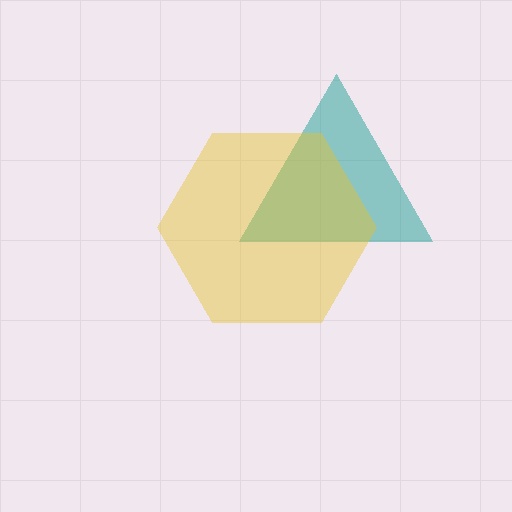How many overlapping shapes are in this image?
There are 2 overlapping shapes in the image.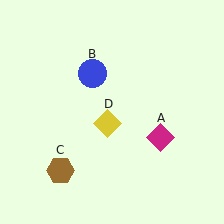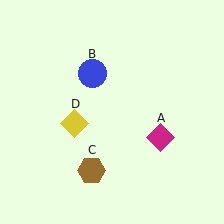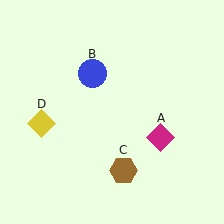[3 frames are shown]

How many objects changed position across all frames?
2 objects changed position: brown hexagon (object C), yellow diamond (object D).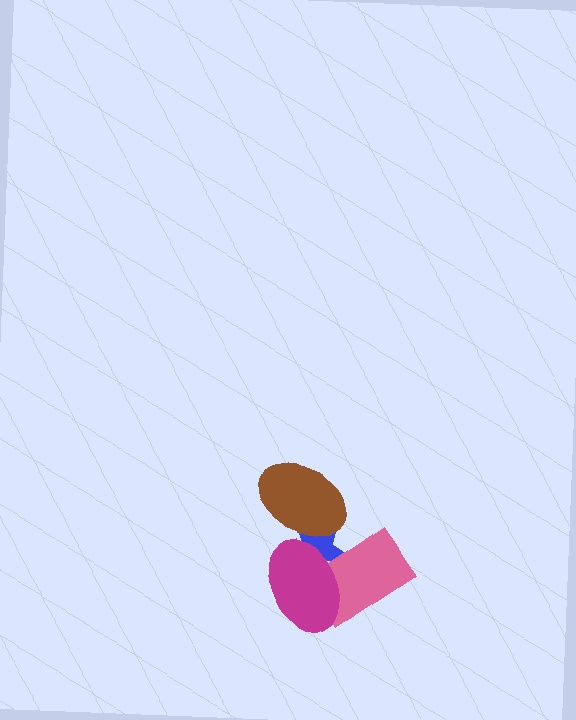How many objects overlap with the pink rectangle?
2 objects overlap with the pink rectangle.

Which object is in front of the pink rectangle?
The magenta ellipse is in front of the pink rectangle.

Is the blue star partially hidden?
Yes, it is partially covered by another shape.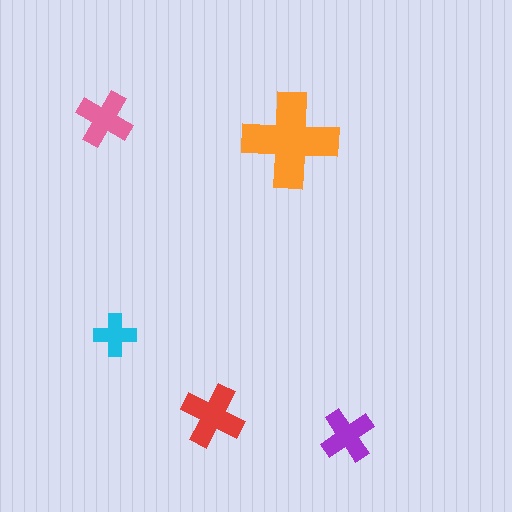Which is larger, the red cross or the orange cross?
The orange one.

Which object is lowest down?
The purple cross is bottommost.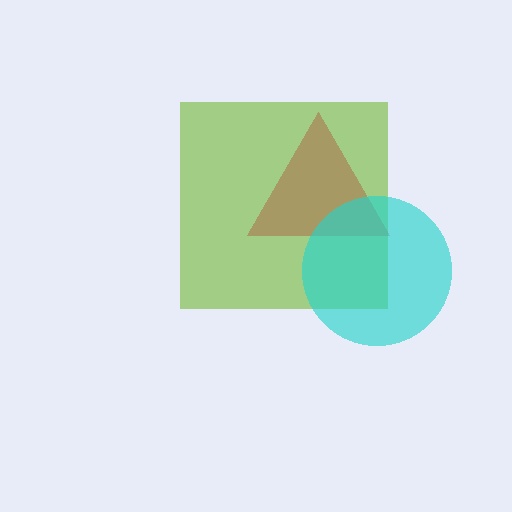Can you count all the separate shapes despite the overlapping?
Yes, there are 3 separate shapes.